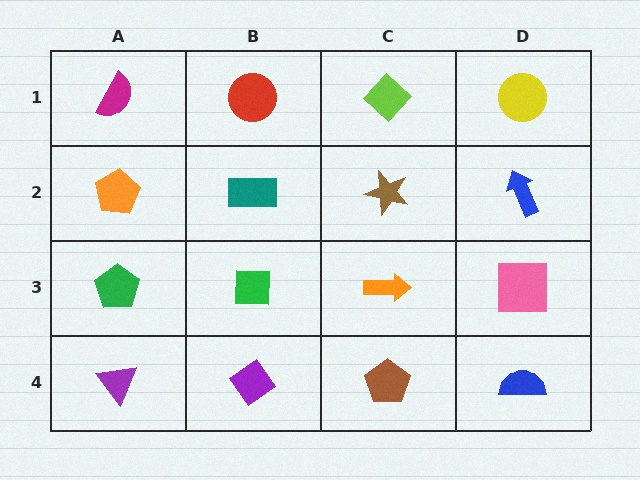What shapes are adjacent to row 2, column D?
A yellow circle (row 1, column D), a pink square (row 3, column D), a brown star (row 2, column C).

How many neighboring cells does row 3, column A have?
3.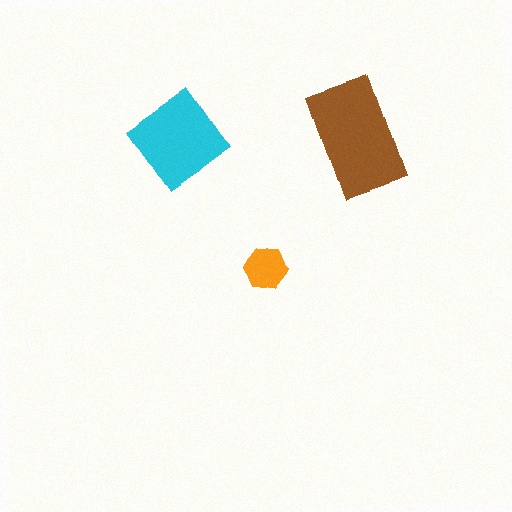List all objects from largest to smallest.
The brown rectangle, the cyan diamond, the orange hexagon.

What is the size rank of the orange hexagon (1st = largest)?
3rd.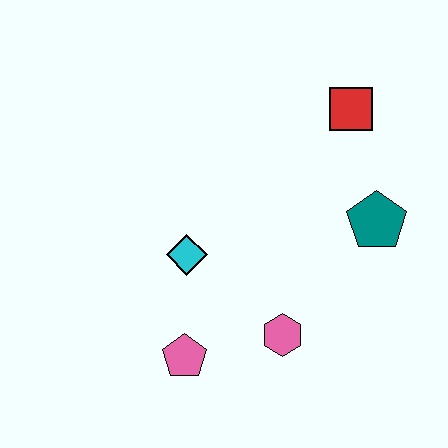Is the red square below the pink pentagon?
No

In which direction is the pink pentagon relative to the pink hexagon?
The pink pentagon is to the left of the pink hexagon.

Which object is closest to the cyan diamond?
The pink pentagon is closest to the cyan diamond.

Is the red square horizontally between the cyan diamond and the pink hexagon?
No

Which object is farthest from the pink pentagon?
The red square is farthest from the pink pentagon.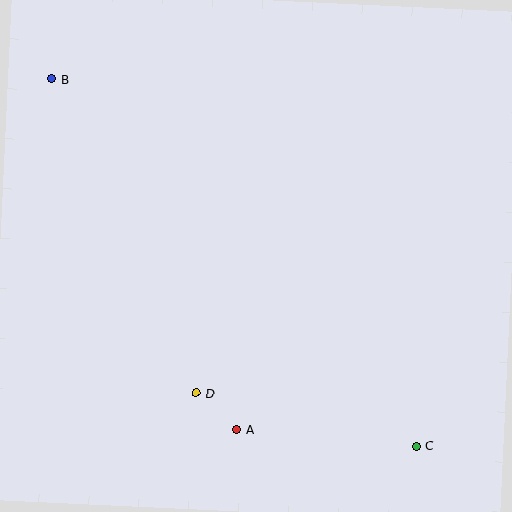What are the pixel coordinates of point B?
Point B is at (52, 79).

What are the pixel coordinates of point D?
Point D is at (196, 393).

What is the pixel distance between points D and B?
The distance between D and B is 346 pixels.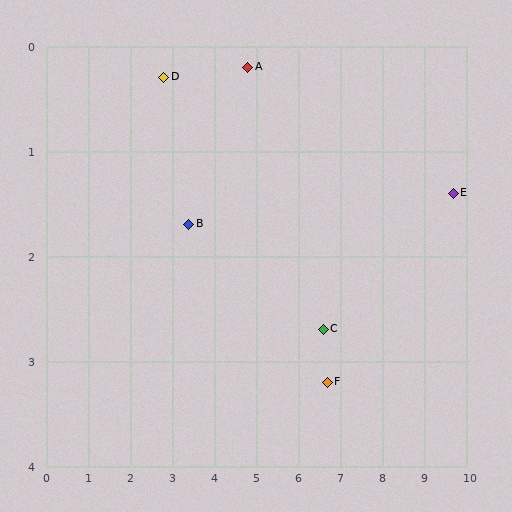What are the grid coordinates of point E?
Point E is at approximately (9.7, 1.4).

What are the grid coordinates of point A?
Point A is at approximately (4.8, 0.2).